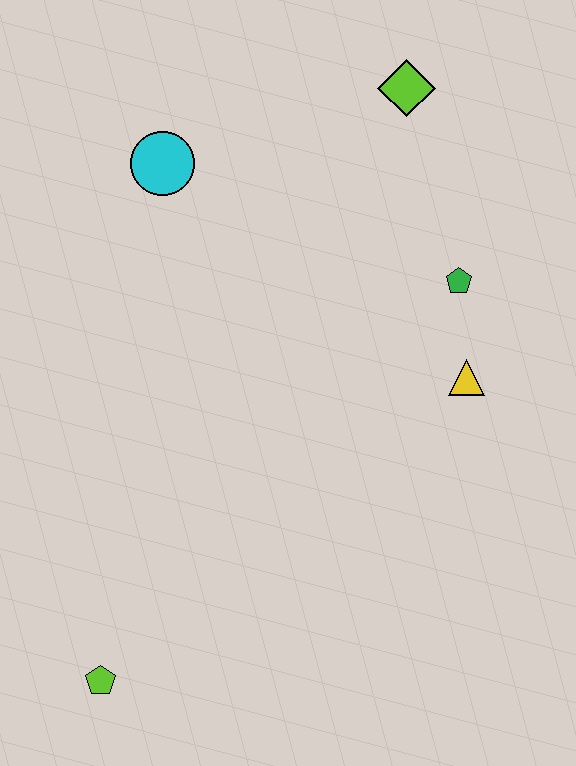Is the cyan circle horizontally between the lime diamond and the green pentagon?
No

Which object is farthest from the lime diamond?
The lime pentagon is farthest from the lime diamond.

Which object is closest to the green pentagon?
The yellow triangle is closest to the green pentagon.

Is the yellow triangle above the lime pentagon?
Yes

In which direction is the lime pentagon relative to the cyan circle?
The lime pentagon is below the cyan circle.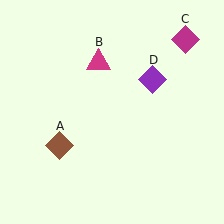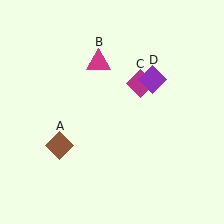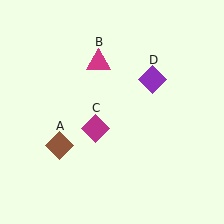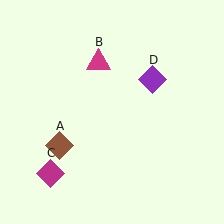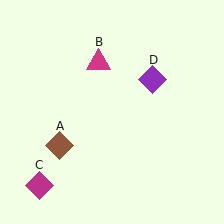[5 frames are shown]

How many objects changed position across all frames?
1 object changed position: magenta diamond (object C).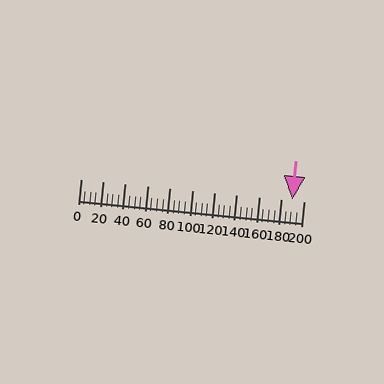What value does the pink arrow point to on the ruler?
The pink arrow points to approximately 190.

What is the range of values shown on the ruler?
The ruler shows values from 0 to 200.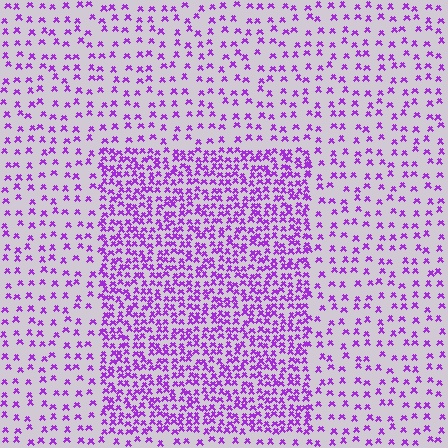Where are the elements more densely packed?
The elements are more densely packed inside the rectangle boundary.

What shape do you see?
I see a rectangle.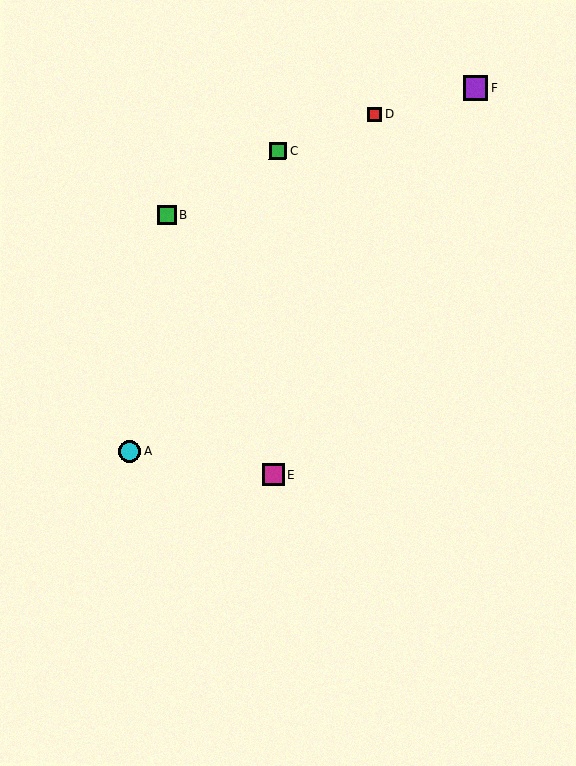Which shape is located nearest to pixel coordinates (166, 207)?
The green square (labeled B) at (167, 214) is nearest to that location.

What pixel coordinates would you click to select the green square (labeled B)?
Click at (167, 214) to select the green square B.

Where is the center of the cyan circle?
The center of the cyan circle is at (130, 452).